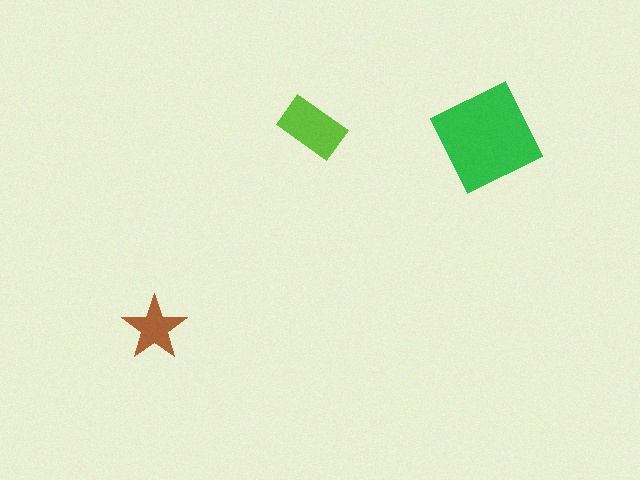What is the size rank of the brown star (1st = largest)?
3rd.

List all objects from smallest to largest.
The brown star, the lime rectangle, the green diamond.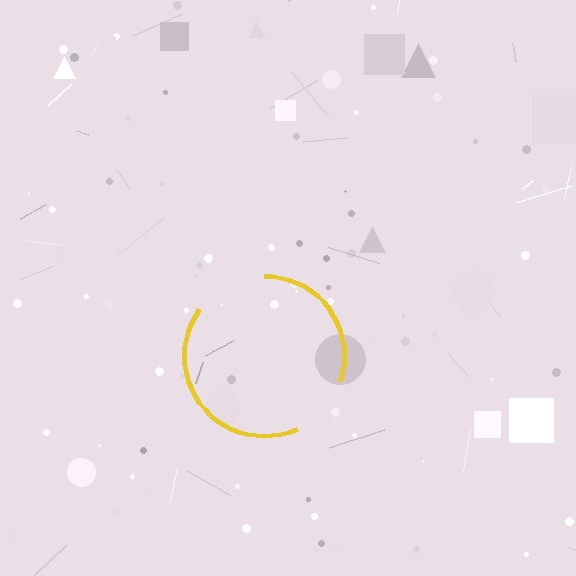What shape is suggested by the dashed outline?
The dashed outline suggests a circle.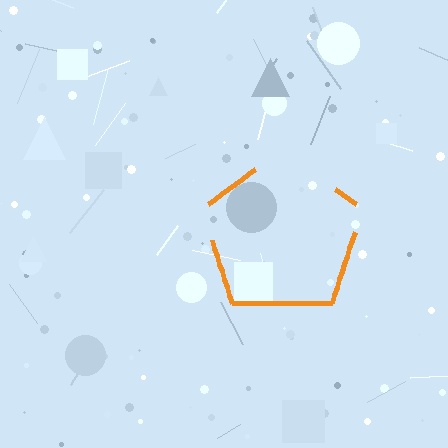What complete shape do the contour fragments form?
The contour fragments form a pentagon.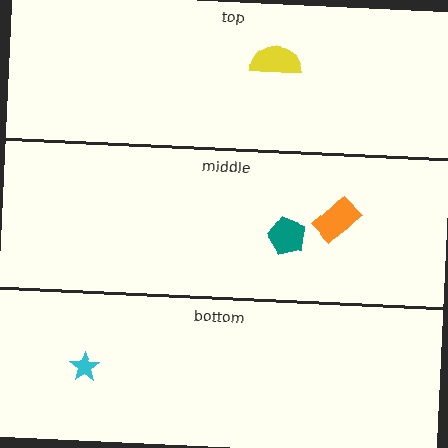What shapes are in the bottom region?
The cyan star.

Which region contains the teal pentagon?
The middle region.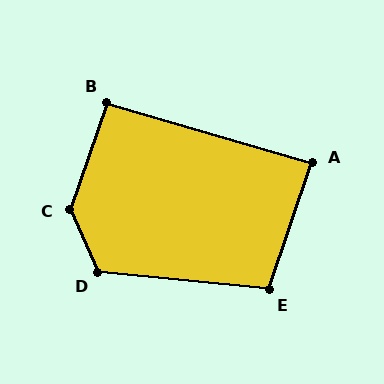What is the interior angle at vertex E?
Approximately 103 degrees (obtuse).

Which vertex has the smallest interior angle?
A, at approximately 87 degrees.